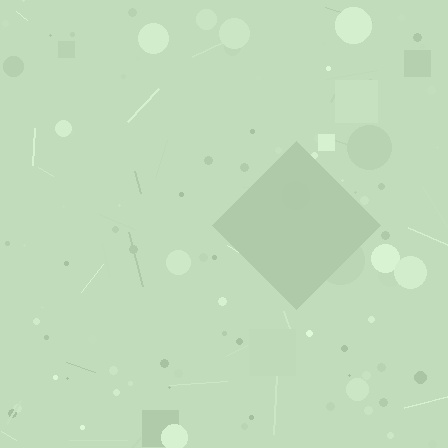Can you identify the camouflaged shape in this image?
The camouflaged shape is a diamond.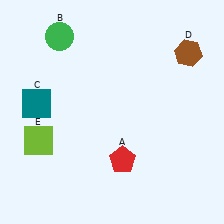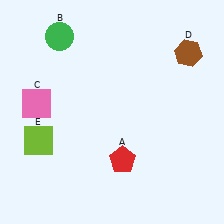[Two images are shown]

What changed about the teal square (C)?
In Image 1, C is teal. In Image 2, it changed to pink.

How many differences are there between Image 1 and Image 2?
There is 1 difference between the two images.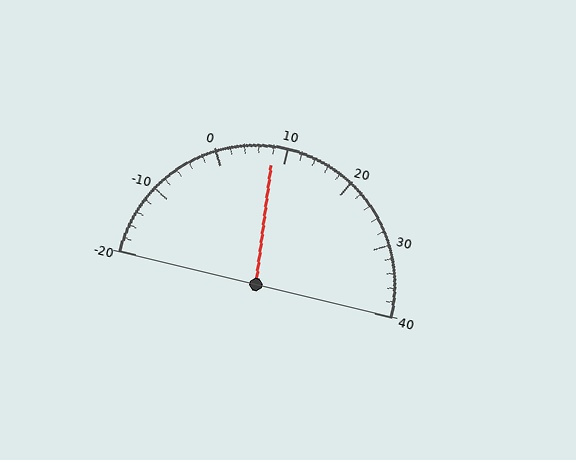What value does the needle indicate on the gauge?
The needle indicates approximately 8.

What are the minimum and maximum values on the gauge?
The gauge ranges from -20 to 40.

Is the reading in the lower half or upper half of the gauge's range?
The reading is in the lower half of the range (-20 to 40).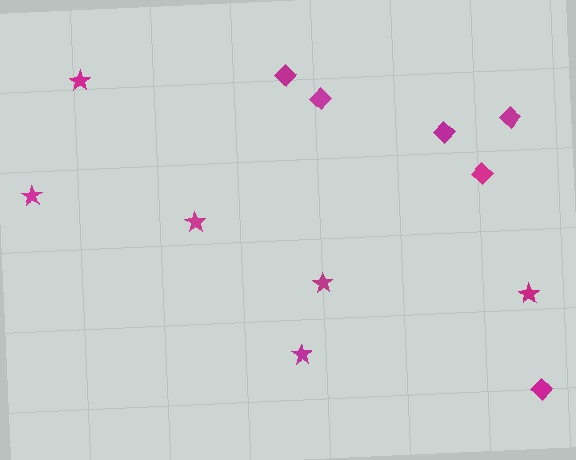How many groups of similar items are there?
There are 2 groups: one group of diamonds (6) and one group of stars (6).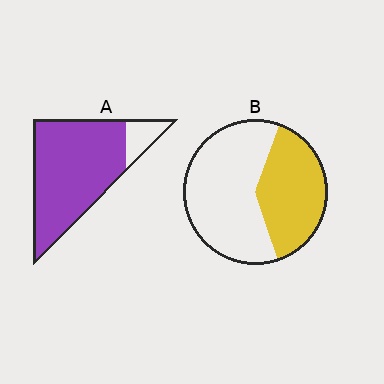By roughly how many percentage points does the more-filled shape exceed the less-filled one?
By roughly 45 percentage points (A over B).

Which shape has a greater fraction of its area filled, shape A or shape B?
Shape A.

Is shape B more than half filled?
No.